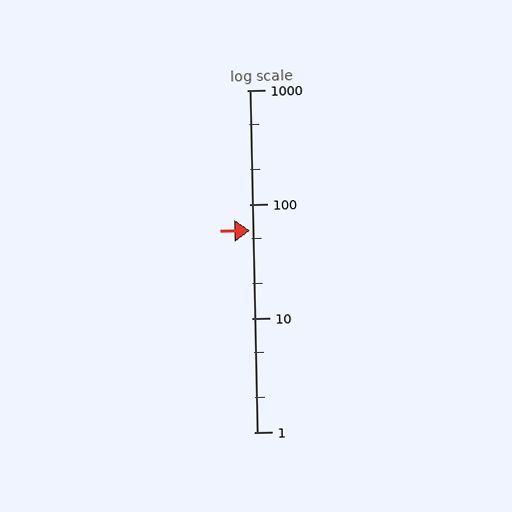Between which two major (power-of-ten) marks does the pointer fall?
The pointer is between 10 and 100.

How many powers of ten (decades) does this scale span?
The scale spans 3 decades, from 1 to 1000.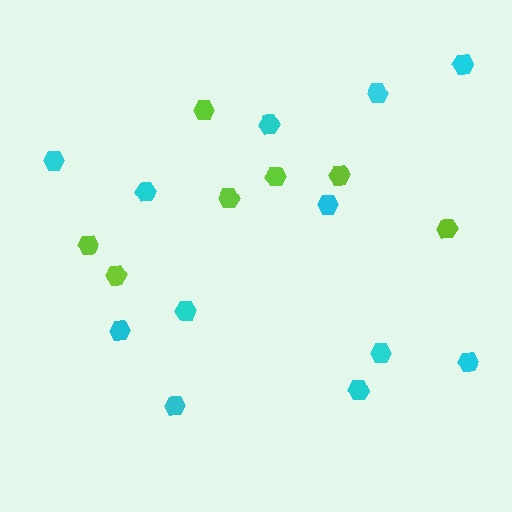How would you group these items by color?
There are 2 groups: one group of cyan hexagons (12) and one group of lime hexagons (7).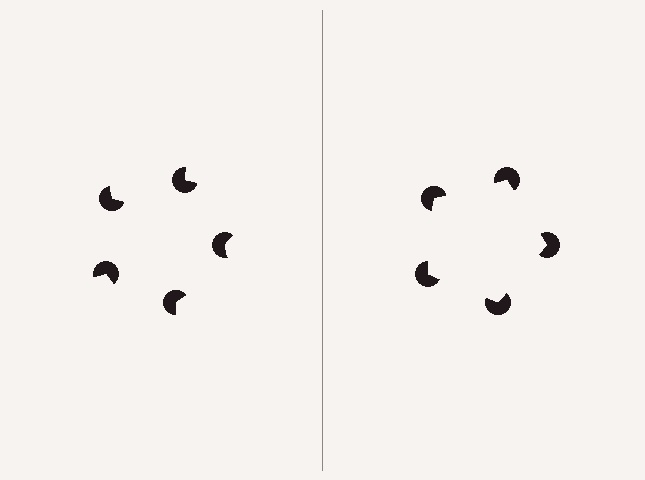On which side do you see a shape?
An illusory pentagon appears on the right side. On the left side the wedge cuts are rotated, so no coherent shape forms.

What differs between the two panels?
The pac-man discs are positioned identically on both sides; only the wedge orientations differ. On the right they align to a pentagon; on the left they are misaligned.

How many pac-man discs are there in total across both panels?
10 — 5 on each side.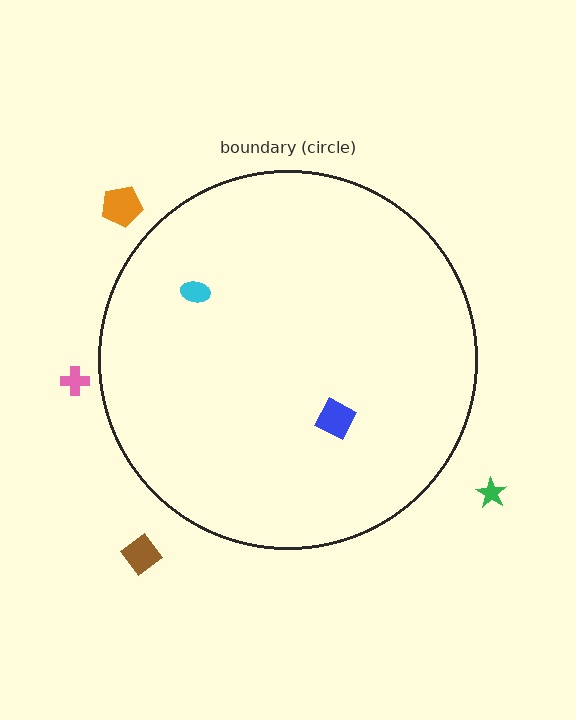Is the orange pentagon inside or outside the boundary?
Outside.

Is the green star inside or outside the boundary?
Outside.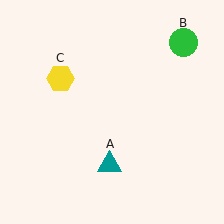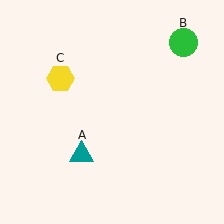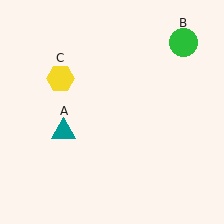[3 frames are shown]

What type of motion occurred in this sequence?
The teal triangle (object A) rotated clockwise around the center of the scene.